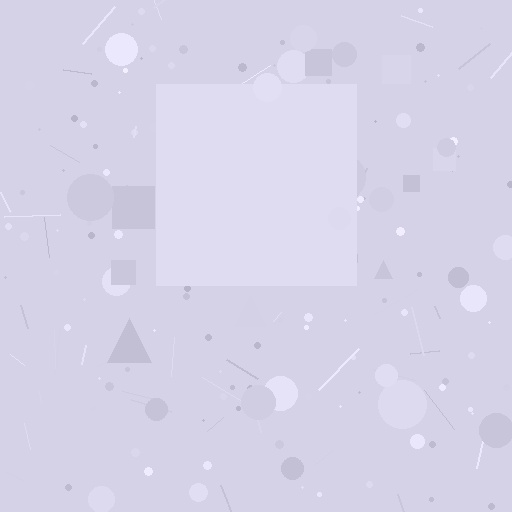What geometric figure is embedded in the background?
A square is embedded in the background.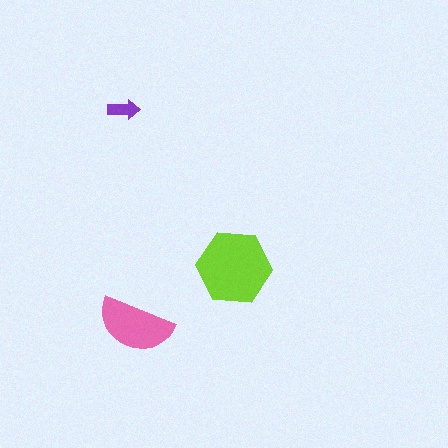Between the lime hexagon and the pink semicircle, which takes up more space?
The lime hexagon.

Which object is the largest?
The lime hexagon.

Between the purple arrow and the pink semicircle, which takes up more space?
The pink semicircle.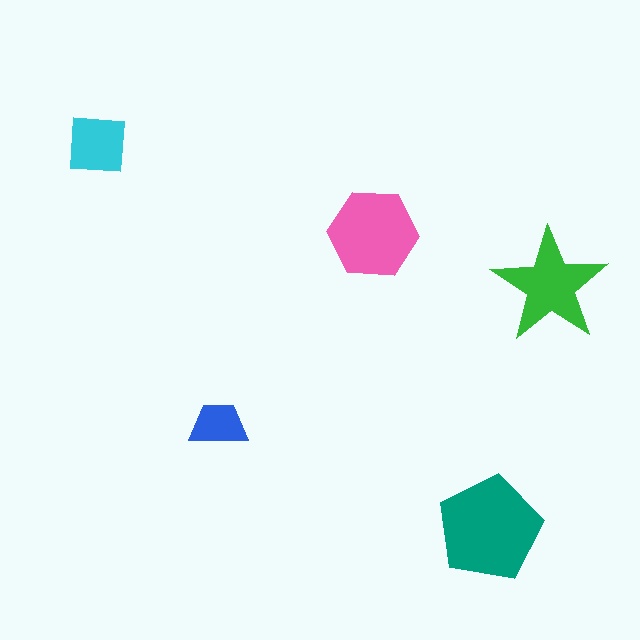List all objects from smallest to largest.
The blue trapezoid, the cyan square, the green star, the pink hexagon, the teal pentagon.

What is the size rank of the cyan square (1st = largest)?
4th.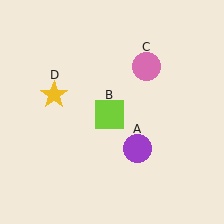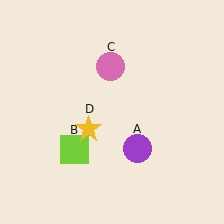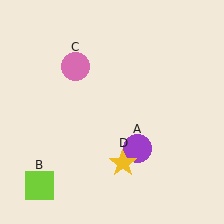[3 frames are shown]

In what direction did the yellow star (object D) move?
The yellow star (object D) moved down and to the right.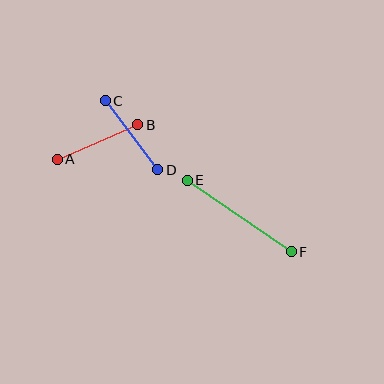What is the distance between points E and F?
The distance is approximately 126 pixels.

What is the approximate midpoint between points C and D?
The midpoint is at approximately (131, 135) pixels.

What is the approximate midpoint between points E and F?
The midpoint is at approximately (239, 216) pixels.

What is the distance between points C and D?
The distance is approximately 87 pixels.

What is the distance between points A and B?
The distance is approximately 88 pixels.